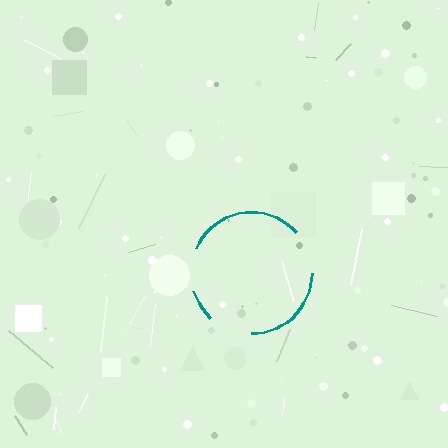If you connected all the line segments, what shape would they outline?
They would outline a circle.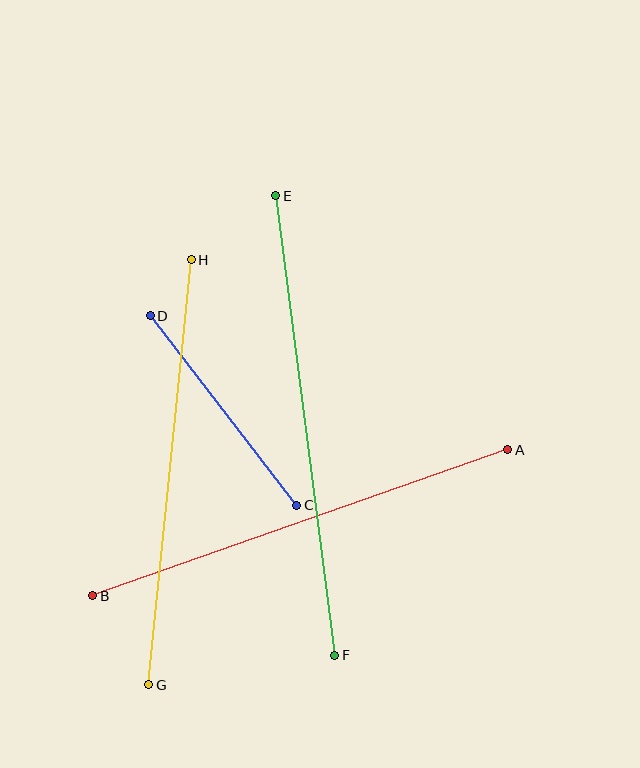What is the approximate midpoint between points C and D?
The midpoint is at approximately (224, 410) pixels.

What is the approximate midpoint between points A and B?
The midpoint is at approximately (300, 523) pixels.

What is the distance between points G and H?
The distance is approximately 427 pixels.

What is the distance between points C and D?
The distance is approximately 240 pixels.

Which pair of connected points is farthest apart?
Points E and F are farthest apart.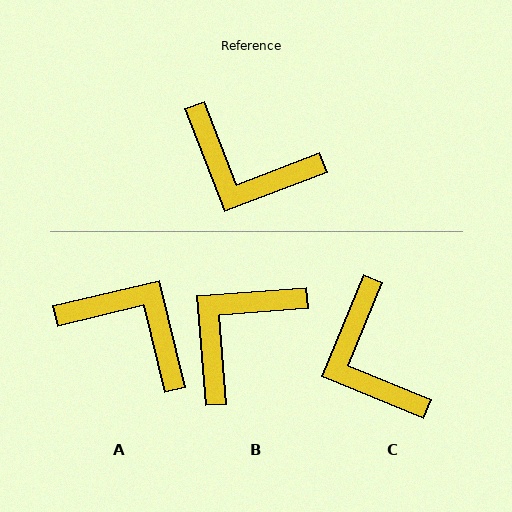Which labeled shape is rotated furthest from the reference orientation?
A, about 173 degrees away.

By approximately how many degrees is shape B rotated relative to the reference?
Approximately 107 degrees clockwise.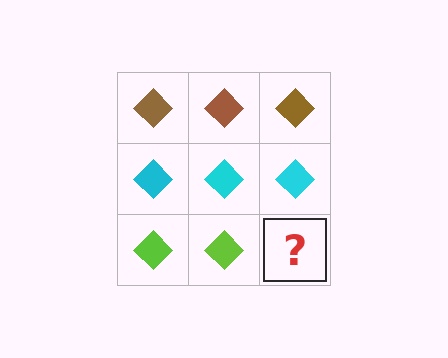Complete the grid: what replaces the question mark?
The question mark should be replaced with a lime diamond.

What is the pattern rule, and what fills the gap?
The rule is that each row has a consistent color. The gap should be filled with a lime diamond.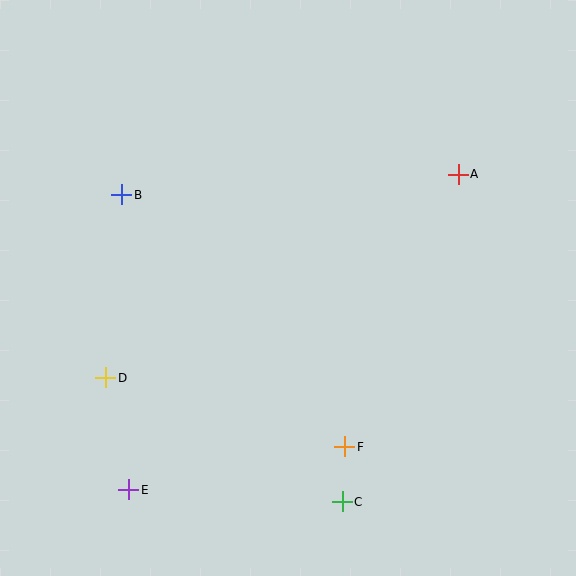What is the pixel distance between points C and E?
The distance between C and E is 214 pixels.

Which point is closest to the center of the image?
Point F at (345, 447) is closest to the center.